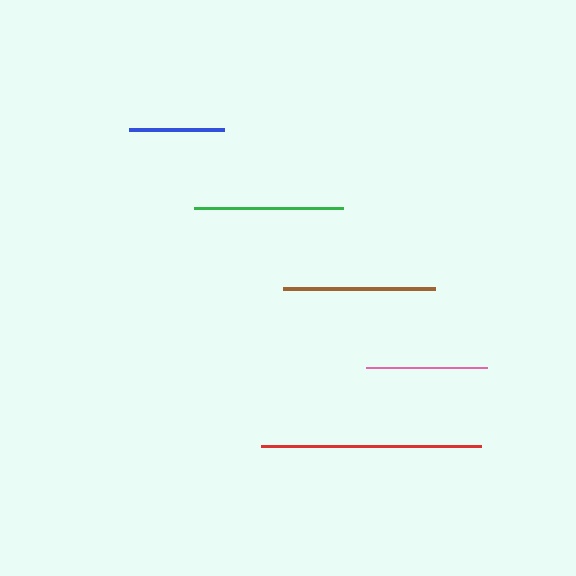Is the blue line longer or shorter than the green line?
The green line is longer than the blue line.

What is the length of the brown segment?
The brown segment is approximately 153 pixels long.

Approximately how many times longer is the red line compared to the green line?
The red line is approximately 1.5 times the length of the green line.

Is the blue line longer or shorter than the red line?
The red line is longer than the blue line.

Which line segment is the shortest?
The blue line is the shortest at approximately 95 pixels.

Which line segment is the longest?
The red line is the longest at approximately 220 pixels.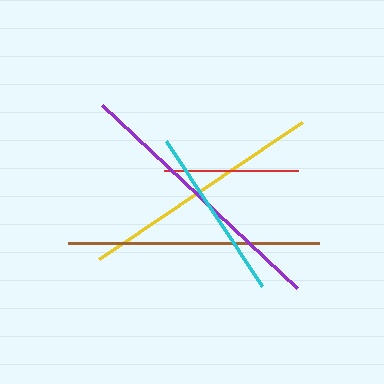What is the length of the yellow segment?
The yellow segment is approximately 245 pixels long.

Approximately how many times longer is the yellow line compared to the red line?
The yellow line is approximately 1.8 times the length of the red line.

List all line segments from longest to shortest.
From longest to shortest: purple, brown, yellow, cyan, red.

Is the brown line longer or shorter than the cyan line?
The brown line is longer than the cyan line.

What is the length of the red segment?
The red segment is approximately 135 pixels long.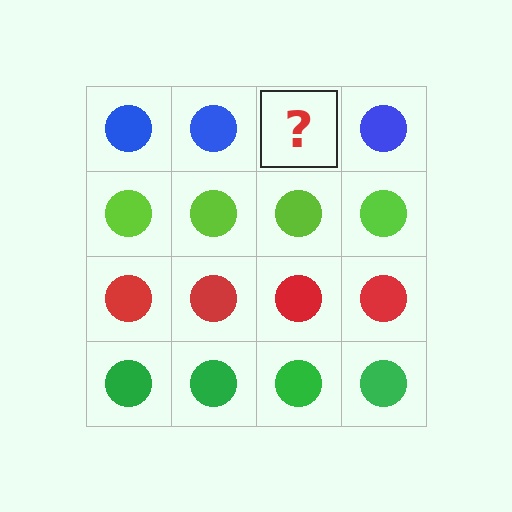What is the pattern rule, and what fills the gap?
The rule is that each row has a consistent color. The gap should be filled with a blue circle.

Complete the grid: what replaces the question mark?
The question mark should be replaced with a blue circle.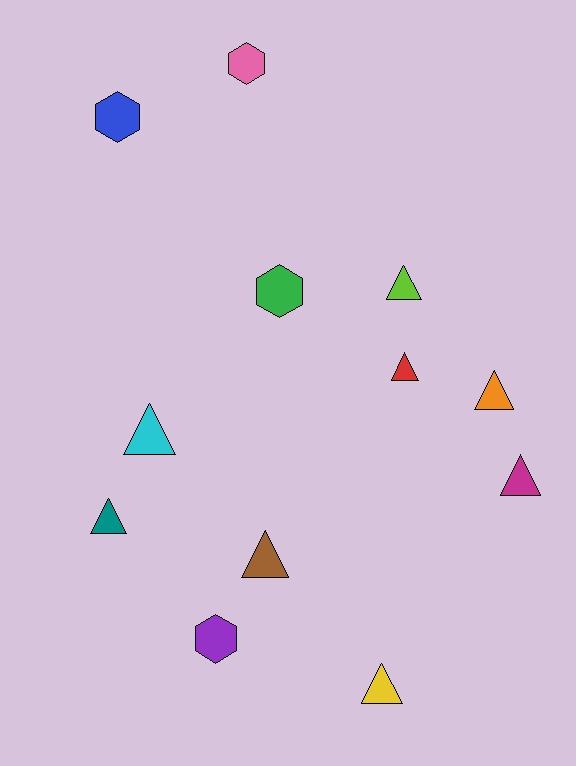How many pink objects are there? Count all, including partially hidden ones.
There is 1 pink object.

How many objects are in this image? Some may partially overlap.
There are 12 objects.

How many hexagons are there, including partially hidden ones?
There are 4 hexagons.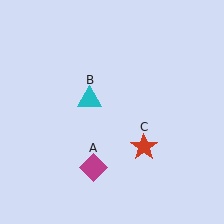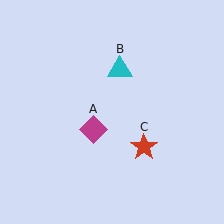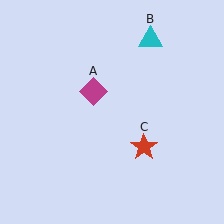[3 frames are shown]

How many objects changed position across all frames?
2 objects changed position: magenta diamond (object A), cyan triangle (object B).